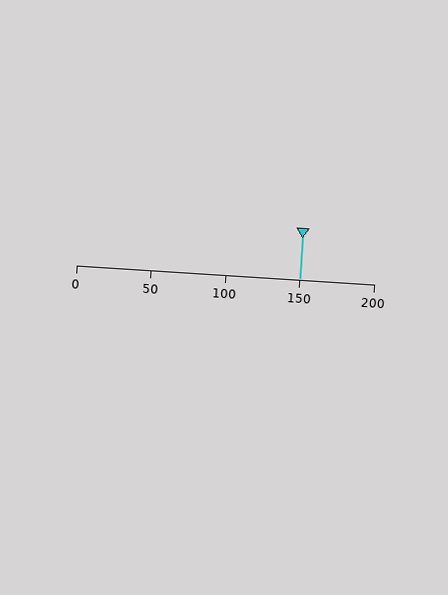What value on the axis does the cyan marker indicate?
The marker indicates approximately 150.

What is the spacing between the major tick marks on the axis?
The major ticks are spaced 50 apart.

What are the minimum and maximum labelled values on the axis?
The axis runs from 0 to 200.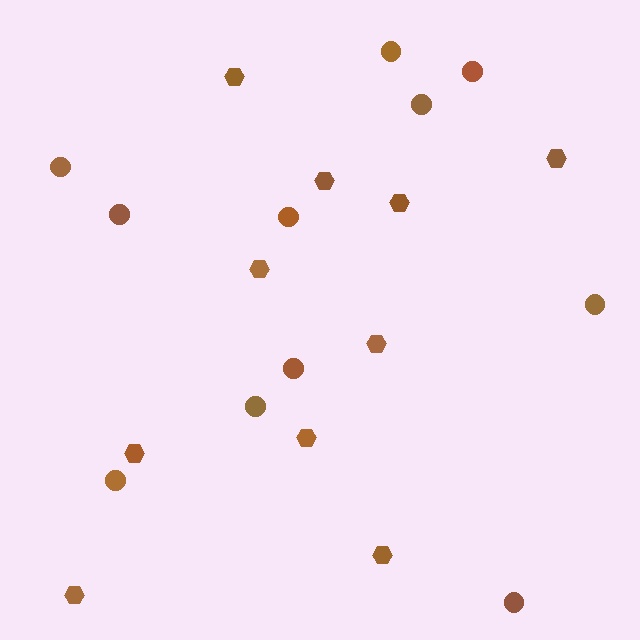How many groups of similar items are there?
There are 2 groups: one group of hexagons (10) and one group of circles (11).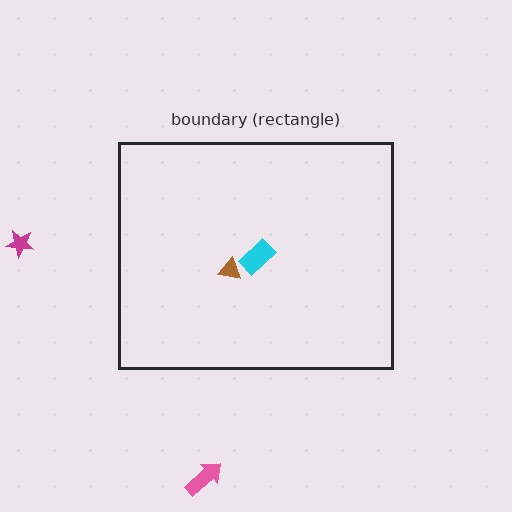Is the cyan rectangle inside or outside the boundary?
Inside.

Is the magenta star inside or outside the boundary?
Outside.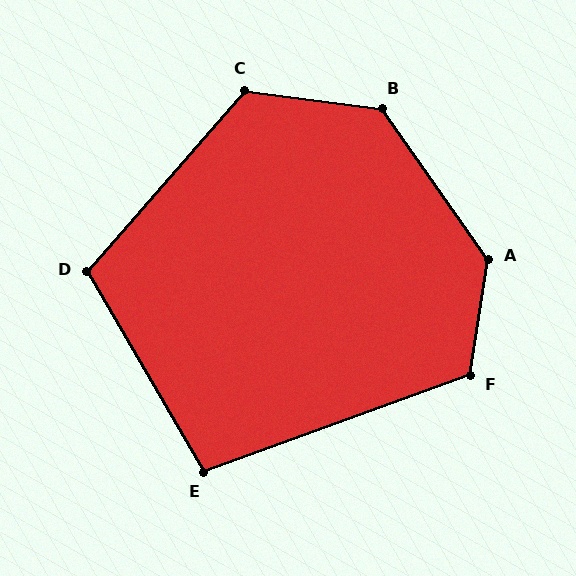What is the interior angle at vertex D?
Approximately 108 degrees (obtuse).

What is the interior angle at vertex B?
Approximately 133 degrees (obtuse).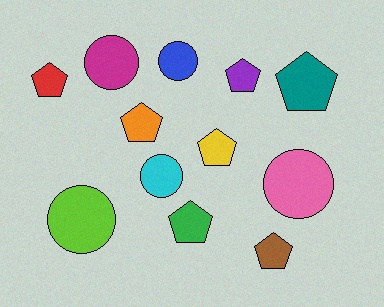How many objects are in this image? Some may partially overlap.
There are 12 objects.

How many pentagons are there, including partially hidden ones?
There are 7 pentagons.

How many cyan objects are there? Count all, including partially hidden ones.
There is 1 cyan object.